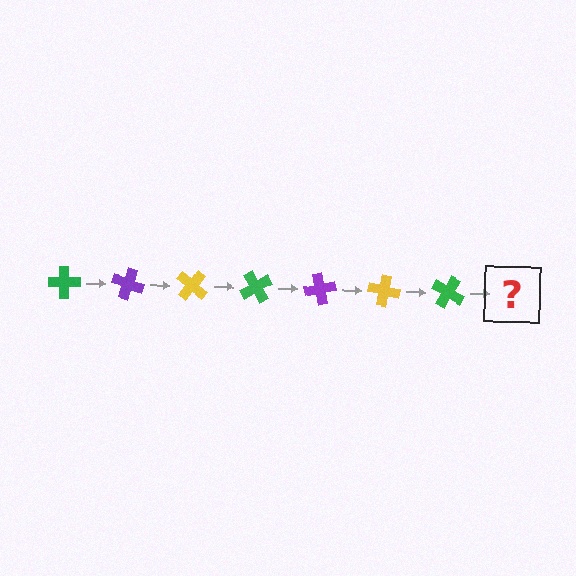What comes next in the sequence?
The next element should be a purple cross, rotated 140 degrees from the start.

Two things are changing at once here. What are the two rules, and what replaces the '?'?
The two rules are that it rotates 20 degrees each step and the color cycles through green, purple, and yellow. The '?' should be a purple cross, rotated 140 degrees from the start.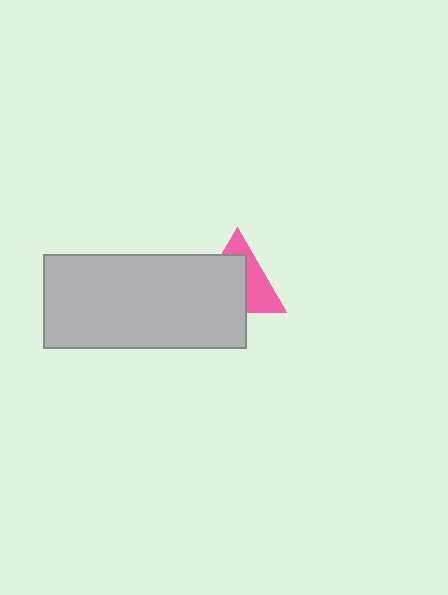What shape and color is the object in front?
The object in front is a light gray rectangle.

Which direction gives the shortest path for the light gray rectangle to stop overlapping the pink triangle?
Moving toward the lower-left gives the shortest separation.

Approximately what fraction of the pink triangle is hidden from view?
Roughly 59% of the pink triangle is hidden behind the light gray rectangle.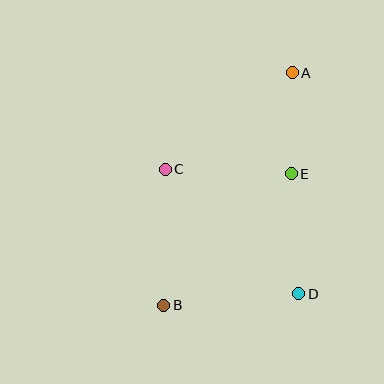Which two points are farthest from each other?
Points A and B are farthest from each other.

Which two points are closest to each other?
Points A and E are closest to each other.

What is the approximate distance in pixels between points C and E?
The distance between C and E is approximately 126 pixels.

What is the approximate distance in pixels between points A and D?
The distance between A and D is approximately 221 pixels.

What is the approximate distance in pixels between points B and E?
The distance between B and E is approximately 183 pixels.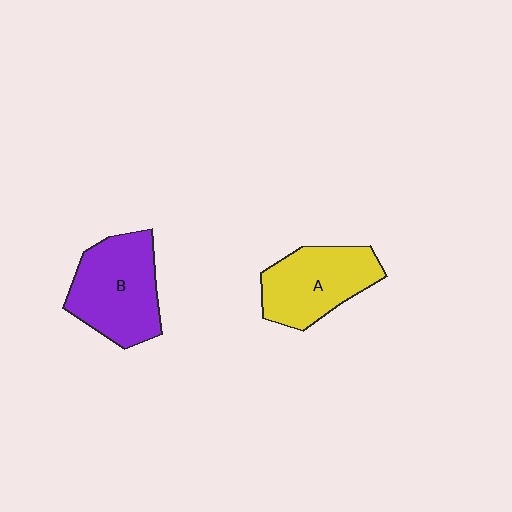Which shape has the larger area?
Shape B (purple).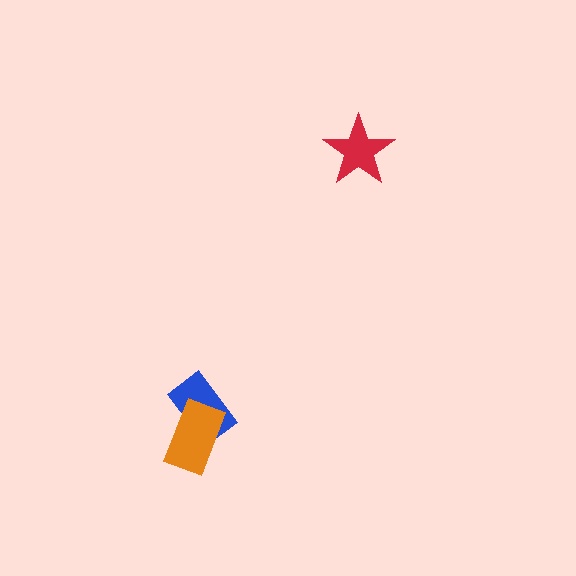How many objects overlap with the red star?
0 objects overlap with the red star.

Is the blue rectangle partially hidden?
Yes, it is partially covered by another shape.